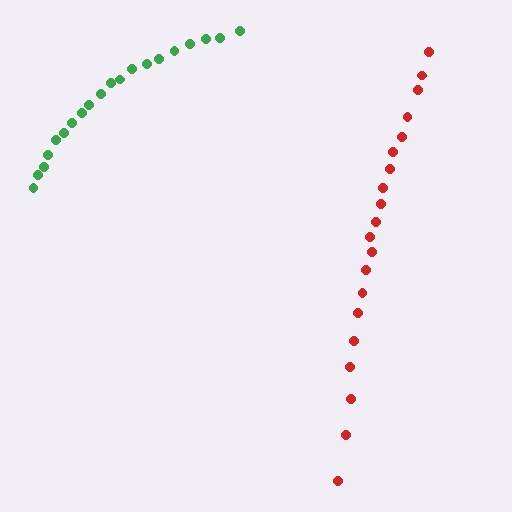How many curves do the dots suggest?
There are 2 distinct paths.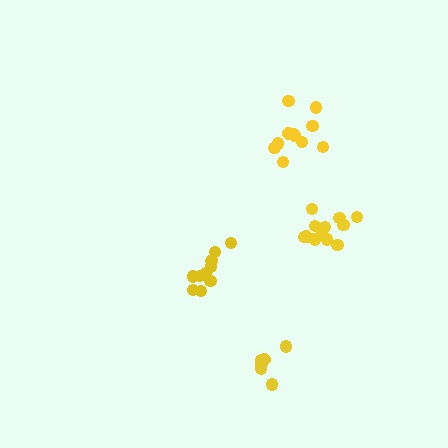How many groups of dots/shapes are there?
There are 4 groups.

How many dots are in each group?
Group 1: 7 dots, Group 2: 11 dots, Group 3: 11 dots, Group 4: 13 dots (42 total).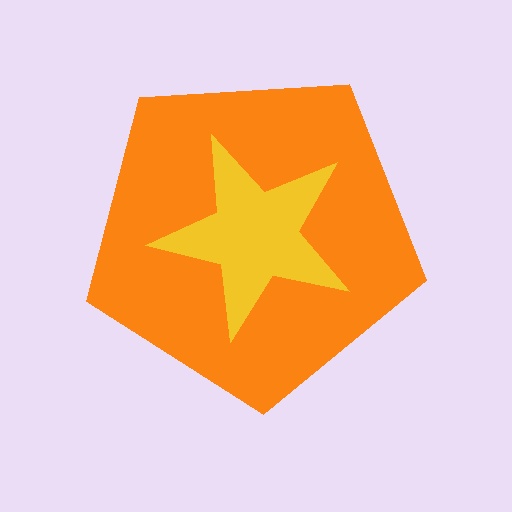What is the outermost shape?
The orange pentagon.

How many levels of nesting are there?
2.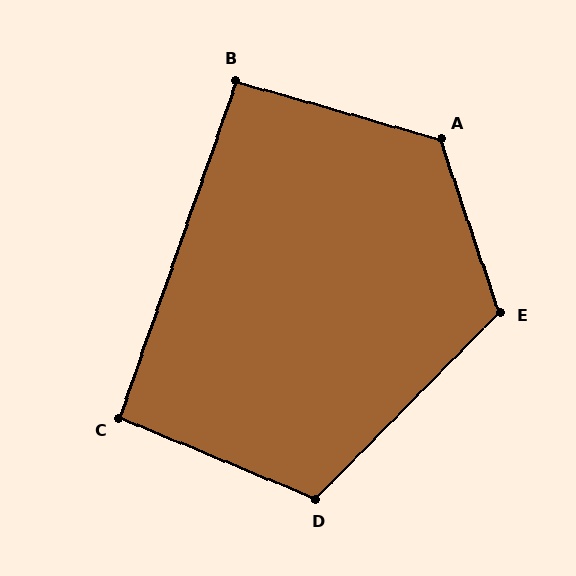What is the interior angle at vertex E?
Approximately 117 degrees (obtuse).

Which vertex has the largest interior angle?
A, at approximately 125 degrees.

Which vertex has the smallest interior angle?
B, at approximately 93 degrees.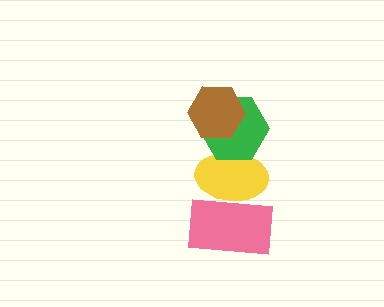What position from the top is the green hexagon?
The green hexagon is 2nd from the top.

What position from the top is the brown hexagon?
The brown hexagon is 1st from the top.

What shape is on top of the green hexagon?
The brown hexagon is on top of the green hexagon.